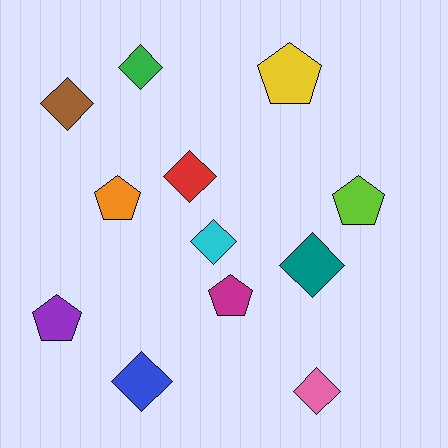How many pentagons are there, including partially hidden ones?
There are 5 pentagons.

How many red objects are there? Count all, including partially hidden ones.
There is 1 red object.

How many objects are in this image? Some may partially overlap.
There are 12 objects.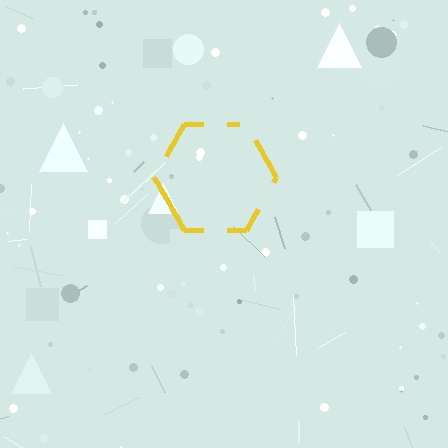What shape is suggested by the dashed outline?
The dashed outline suggests a hexagon.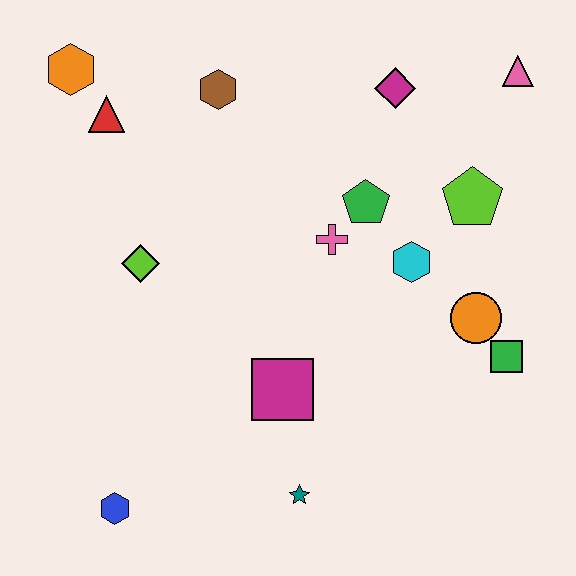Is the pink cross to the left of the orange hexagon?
No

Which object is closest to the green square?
The orange circle is closest to the green square.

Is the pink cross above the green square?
Yes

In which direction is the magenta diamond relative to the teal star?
The magenta diamond is above the teal star.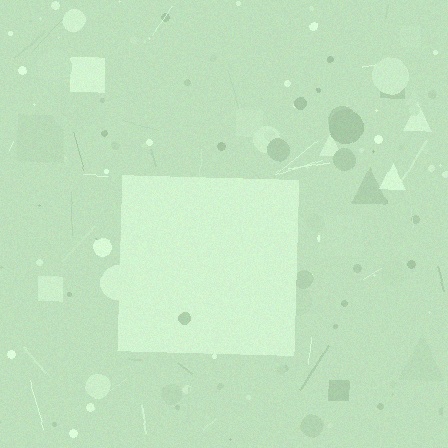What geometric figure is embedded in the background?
A square is embedded in the background.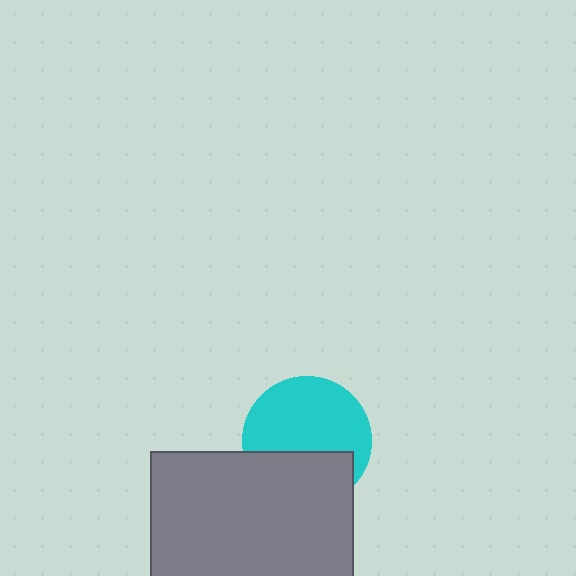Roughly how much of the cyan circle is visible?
About half of it is visible (roughly 63%).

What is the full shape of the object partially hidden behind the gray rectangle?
The partially hidden object is a cyan circle.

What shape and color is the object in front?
The object in front is a gray rectangle.